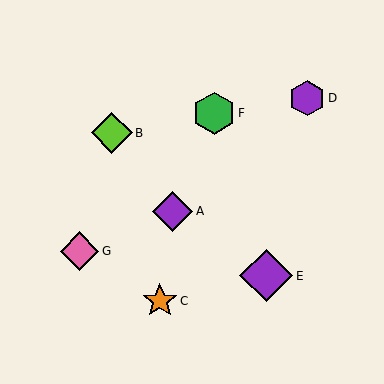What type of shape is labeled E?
Shape E is a purple diamond.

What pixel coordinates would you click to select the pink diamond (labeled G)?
Click at (79, 251) to select the pink diamond G.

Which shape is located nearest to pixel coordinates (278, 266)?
The purple diamond (labeled E) at (266, 276) is nearest to that location.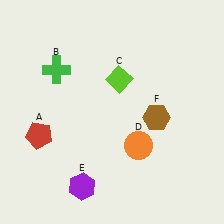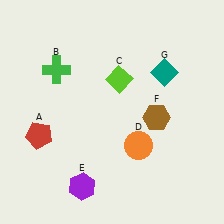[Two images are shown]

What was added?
A teal diamond (G) was added in Image 2.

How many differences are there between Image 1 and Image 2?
There is 1 difference between the two images.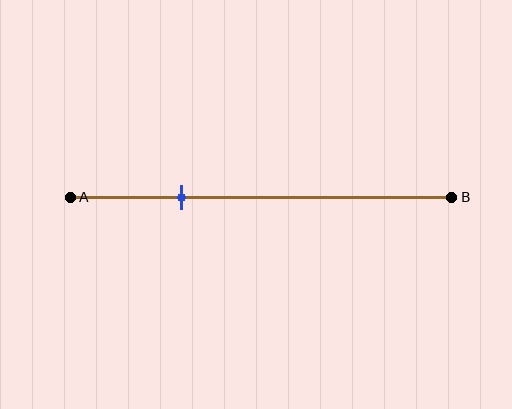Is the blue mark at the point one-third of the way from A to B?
No, the mark is at about 30% from A, not at the 33% one-third point.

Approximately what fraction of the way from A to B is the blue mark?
The blue mark is approximately 30% of the way from A to B.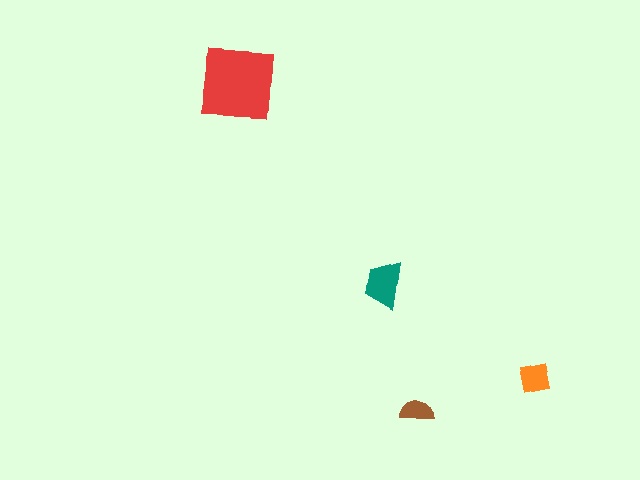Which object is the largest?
The red square.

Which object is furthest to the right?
The orange square is rightmost.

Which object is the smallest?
The brown semicircle.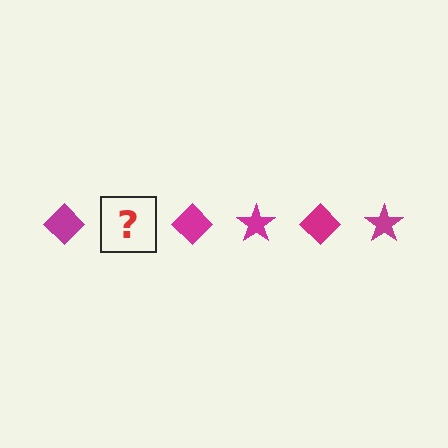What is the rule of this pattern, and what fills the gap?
The rule is that the pattern cycles through diamond, star shapes in magenta. The gap should be filled with a magenta star.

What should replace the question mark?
The question mark should be replaced with a magenta star.